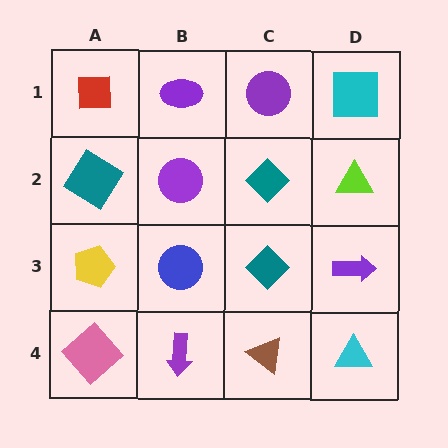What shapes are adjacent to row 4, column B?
A blue circle (row 3, column B), a pink diamond (row 4, column A), a brown triangle (row 4, column C).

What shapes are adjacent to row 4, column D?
A purple arrow (row 3, column D), a brown triangle (row 4, column C).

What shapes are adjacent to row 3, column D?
A lime triangle (row 2, column D), a cyan triangle (row 4, column D), a teal diamond (row 3, column C).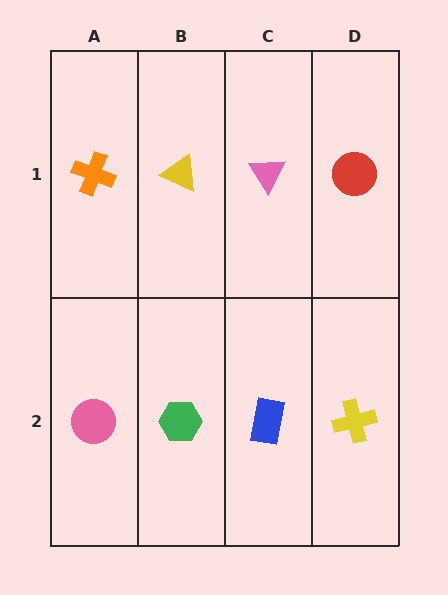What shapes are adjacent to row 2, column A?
An orange cross (row 1, column A), a green hexagon (row 2, column B).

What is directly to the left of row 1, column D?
A pink triangle.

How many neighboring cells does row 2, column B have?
3.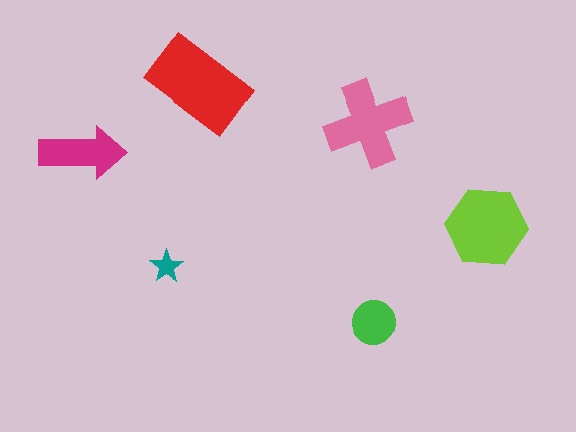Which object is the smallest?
The teal star.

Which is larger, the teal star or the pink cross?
The pink cross.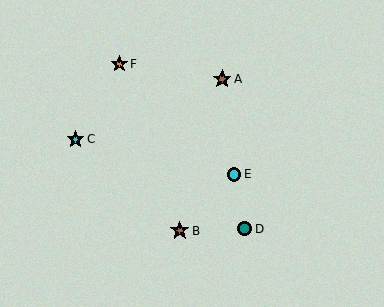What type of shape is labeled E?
Shape E is a cyan circle.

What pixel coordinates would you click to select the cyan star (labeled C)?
Click at (75, 139) to select the cyan star C.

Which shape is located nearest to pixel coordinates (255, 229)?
The teal circle (labeled D) at (244, 229) is nearest to that location.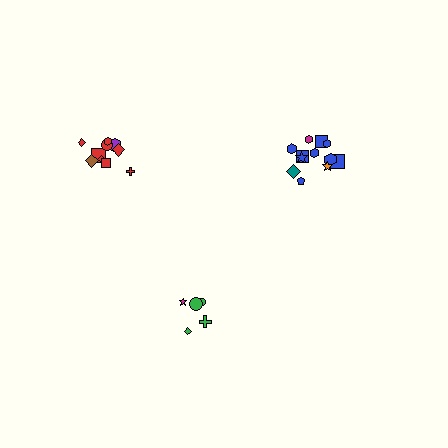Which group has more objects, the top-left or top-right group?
The top-right group.